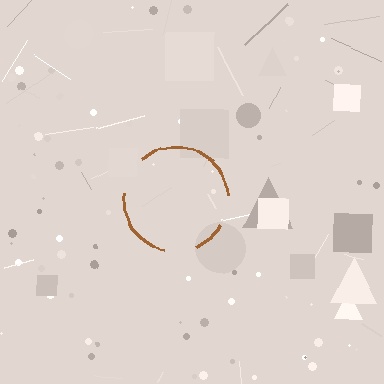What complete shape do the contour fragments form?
The contour fragments form a circle.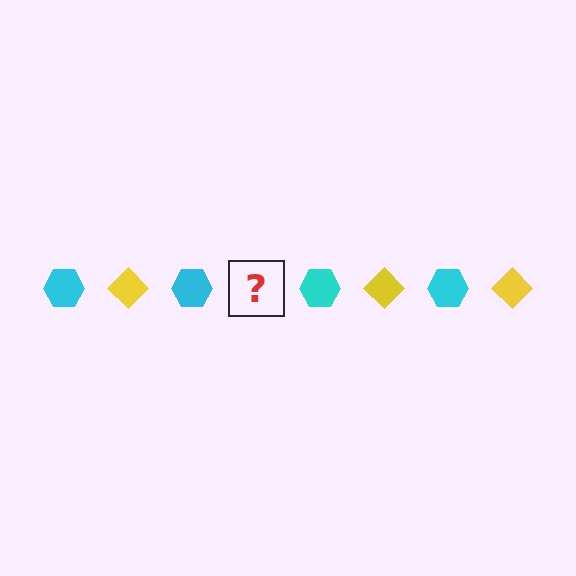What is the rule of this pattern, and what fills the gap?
The rule is that the pattern alternates between cyan hexagon and yellow diamond. The gap should be filled with a yellow diamond.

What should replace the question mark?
The question mark should be replaced with a yellow diamond.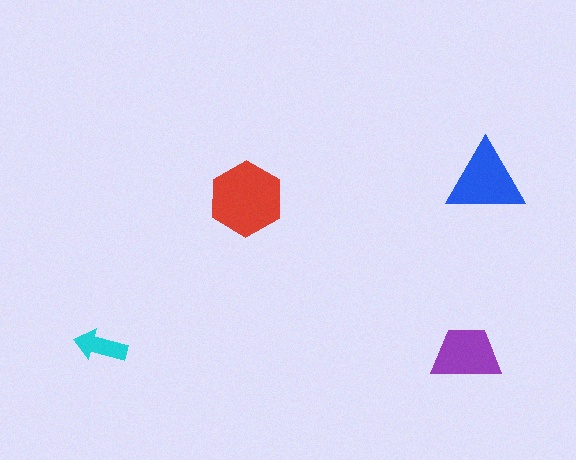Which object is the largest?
The red hexagon.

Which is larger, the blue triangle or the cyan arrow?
The blue triangle.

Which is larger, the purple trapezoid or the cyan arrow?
The purple trapezoid.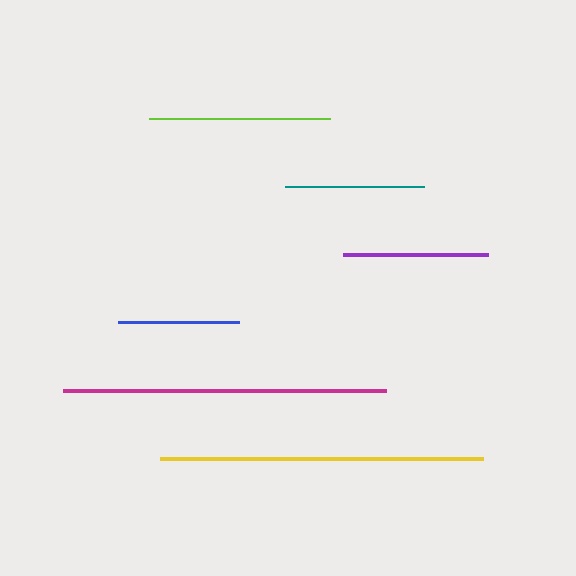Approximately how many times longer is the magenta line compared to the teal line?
The magenta line is approximately 2.3 times the length of the teal line.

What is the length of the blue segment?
The blue segment is approximately 121 pixels long.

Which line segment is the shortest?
The blue line is the shortest at approximately 121 pixels.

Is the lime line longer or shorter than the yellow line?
The yellow line is longer than the lime line.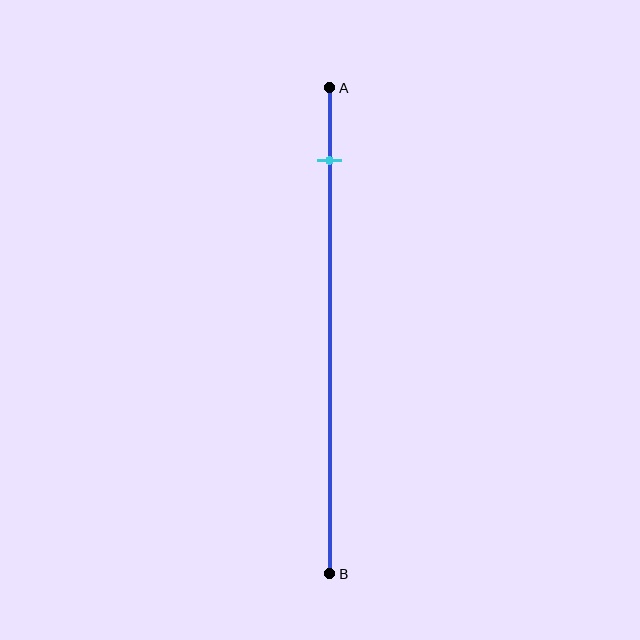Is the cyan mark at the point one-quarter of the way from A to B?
No, the mark is at about 15% from A, not at the 25% one-quarter point.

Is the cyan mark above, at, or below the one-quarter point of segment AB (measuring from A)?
The cyan mark is above the one-quarter point of segment AB.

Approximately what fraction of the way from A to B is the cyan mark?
The cyan mark is approximately 15% of the way from A to B.